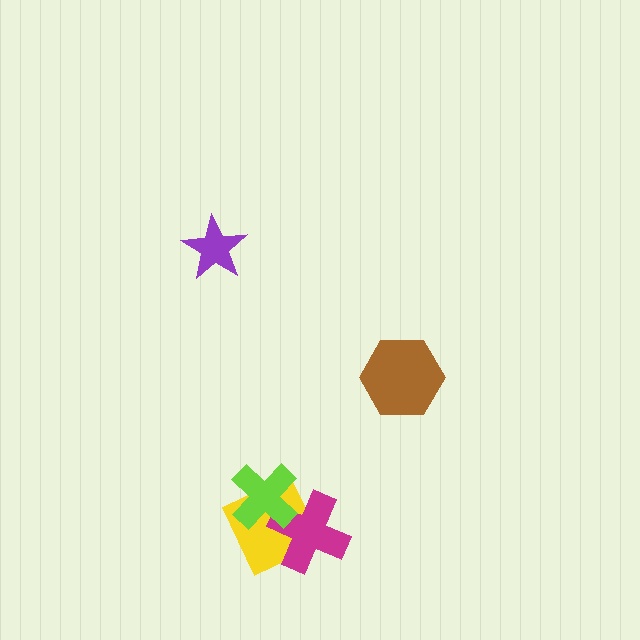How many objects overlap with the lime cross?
2 objects overlap with the lime cross.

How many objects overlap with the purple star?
0 objects overlap with the purple star.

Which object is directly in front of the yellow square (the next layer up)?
The magenta cross is directly in front of the yellow square.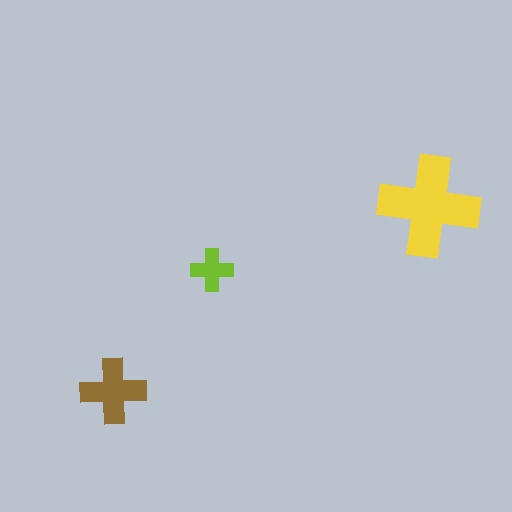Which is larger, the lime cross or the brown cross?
The brown one.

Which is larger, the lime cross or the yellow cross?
The yellow one.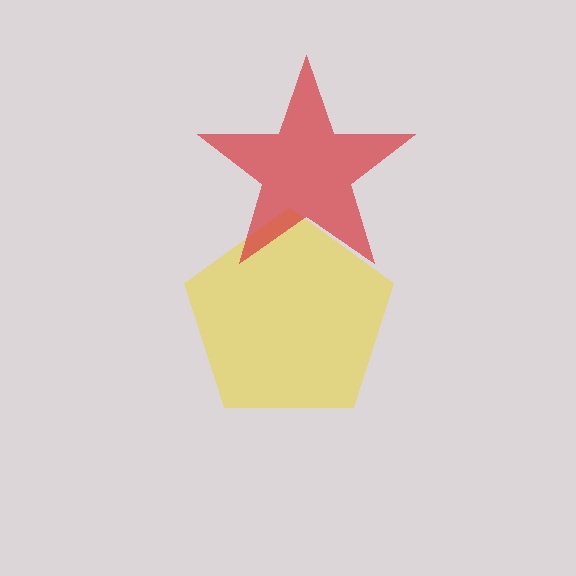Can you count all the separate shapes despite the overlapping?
Yes, there are 2 separate shapes.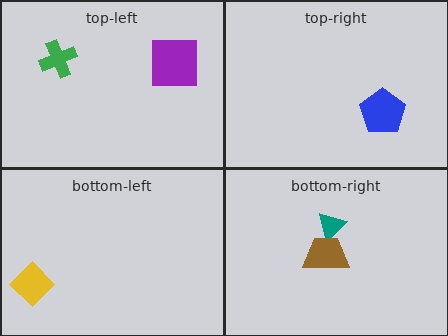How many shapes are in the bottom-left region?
1.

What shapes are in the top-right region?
The blue pentagon.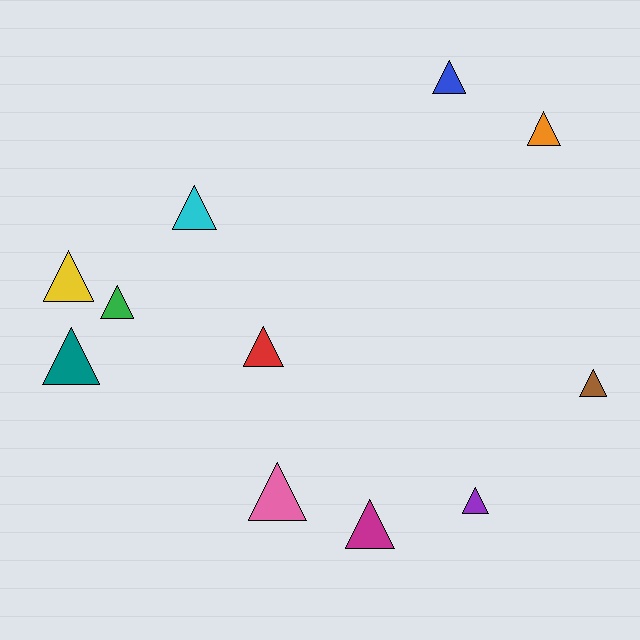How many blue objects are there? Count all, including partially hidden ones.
There is 1 blue object.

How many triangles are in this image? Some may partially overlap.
There are 11 triangles.